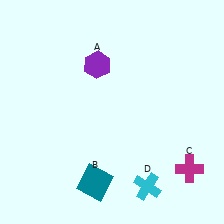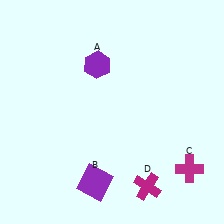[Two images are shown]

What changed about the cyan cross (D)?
In Image 1, D is cyan. In Image 2, it changed to magenta.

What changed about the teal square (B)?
In Image 1, B is teal. In Image 2, it changed to purple.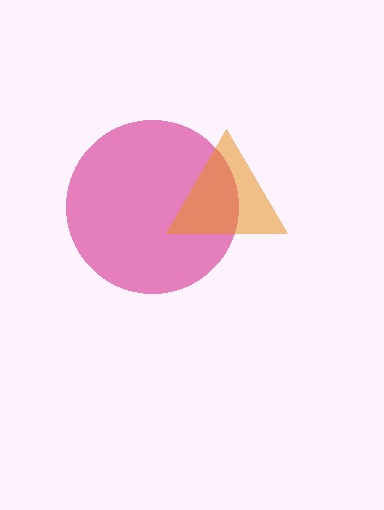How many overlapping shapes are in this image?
There are 2 overlapping shapes in the image.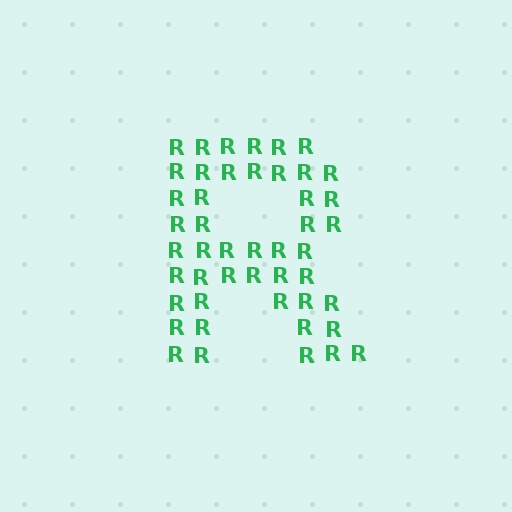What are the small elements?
The small elements are letter R's.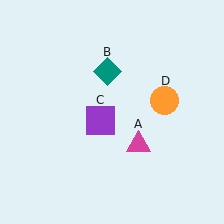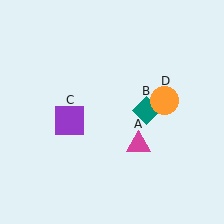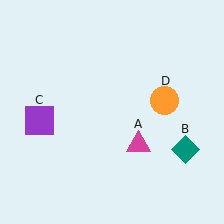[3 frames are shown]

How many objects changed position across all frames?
2 objects changed position: teal diamond (object B), purple square (object C).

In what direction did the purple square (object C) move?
The purple square (object C) moved left.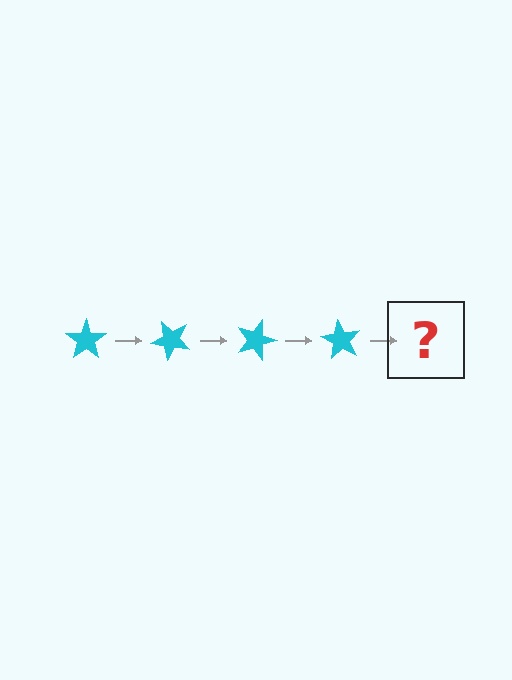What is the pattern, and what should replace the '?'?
The pattern is that the star rotates 45 degrees each step. The '?' should be a cyan star rotated 180 degrees.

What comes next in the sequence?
The next element should be a cyan star rotated 180 degrees.